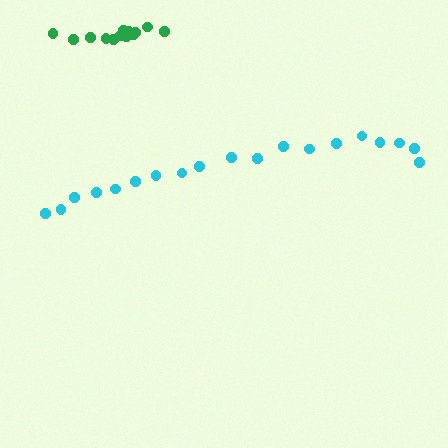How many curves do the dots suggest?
There are 2 distinct paths.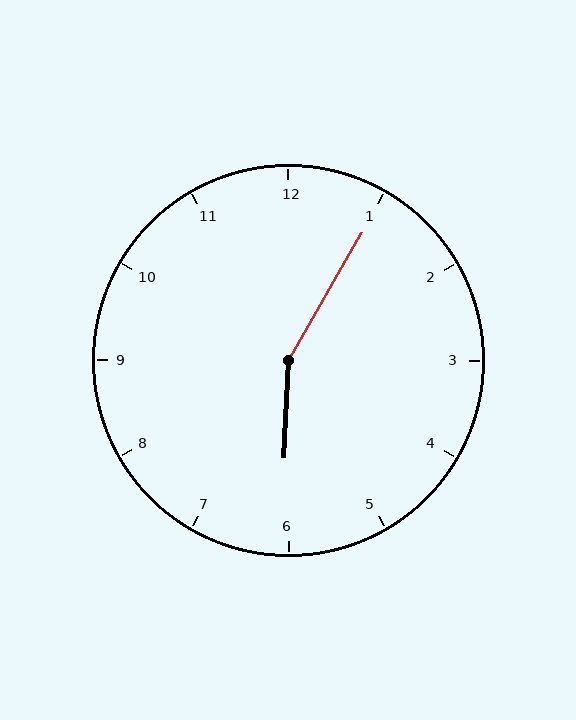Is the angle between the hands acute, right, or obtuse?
It is obtuse.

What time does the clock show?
6:05.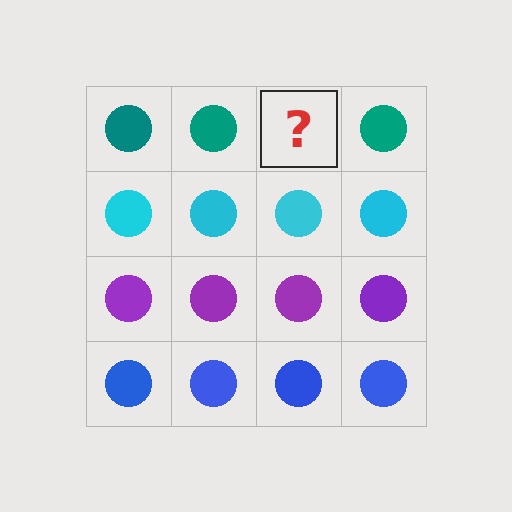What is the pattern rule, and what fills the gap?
The rule is that each row has a consistent color. The gap should be filled with a teal circle.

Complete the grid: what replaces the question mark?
The question mark should be replaced with a teal circle.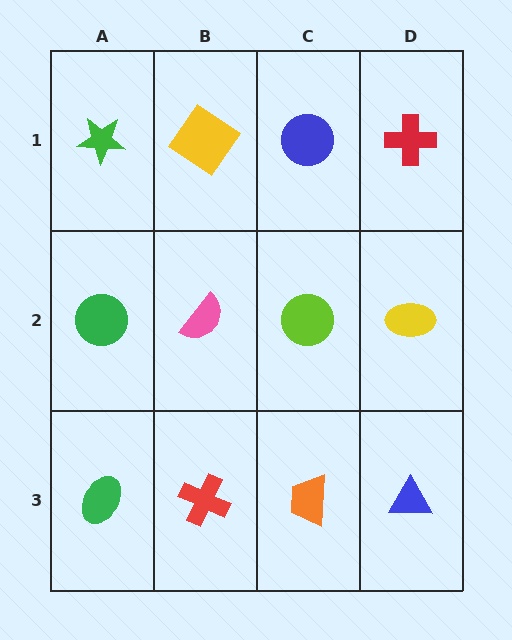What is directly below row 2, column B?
A red cross.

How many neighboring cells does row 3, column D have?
2.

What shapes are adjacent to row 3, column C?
A lime circle (row 2, column C), a red cross (row 3, column B), a blue triangle (row 3, column D).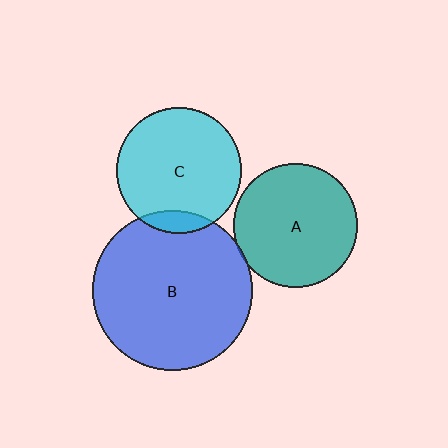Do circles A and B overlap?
Yes.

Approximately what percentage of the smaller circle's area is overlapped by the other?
Approximately 5%.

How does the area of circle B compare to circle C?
Approximately 1.6 times.